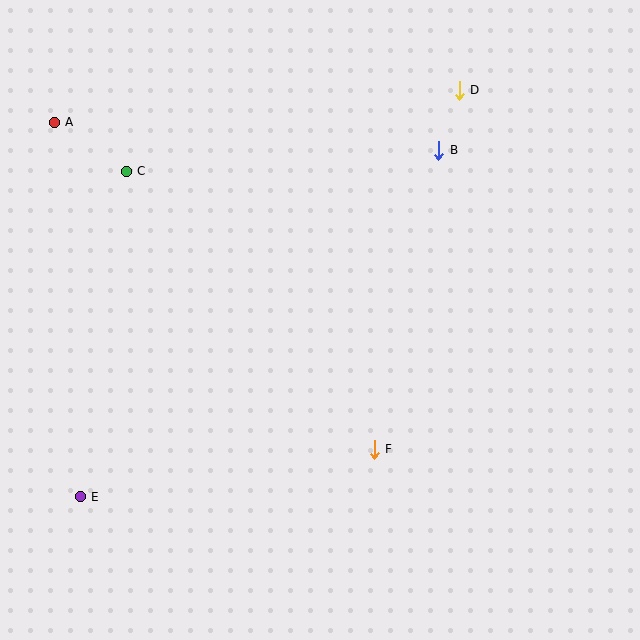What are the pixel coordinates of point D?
Point D is at (459, 90).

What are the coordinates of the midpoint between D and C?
The midpoint between D and C is at (293, 131).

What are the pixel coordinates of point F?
Point F is at (374, 449).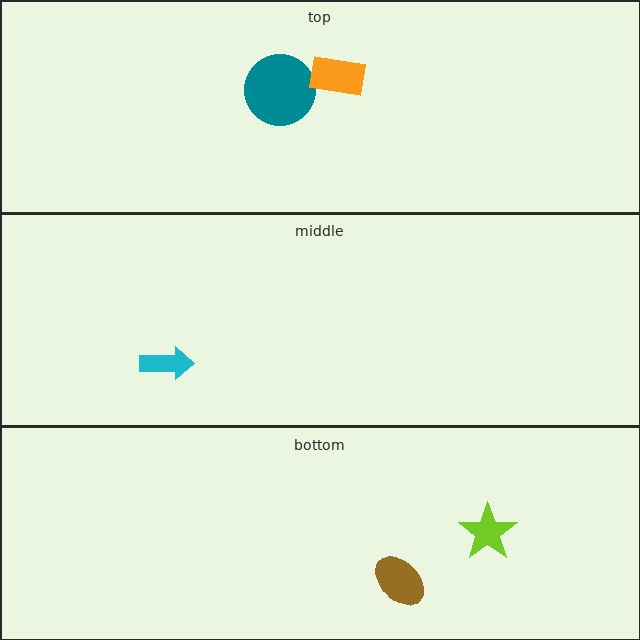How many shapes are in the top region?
2.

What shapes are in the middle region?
The cyan arrow.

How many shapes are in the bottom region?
2.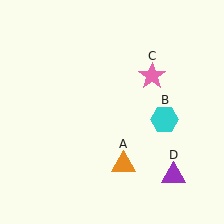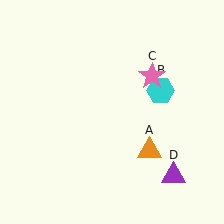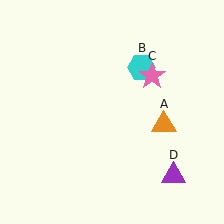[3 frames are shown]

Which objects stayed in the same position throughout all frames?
Pink star (object C) and purple triangle (object D) remained stationary.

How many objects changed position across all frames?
2 objects changed position: orange triangle (object A), cyan hexagon (object B).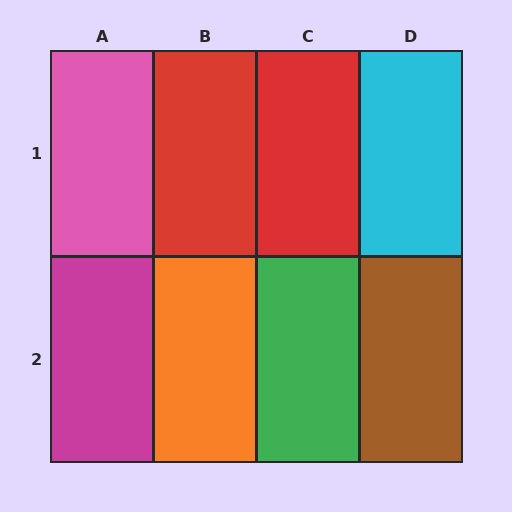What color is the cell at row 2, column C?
Green.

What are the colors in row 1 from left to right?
Pink, red, red, cyan.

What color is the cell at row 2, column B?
Orange.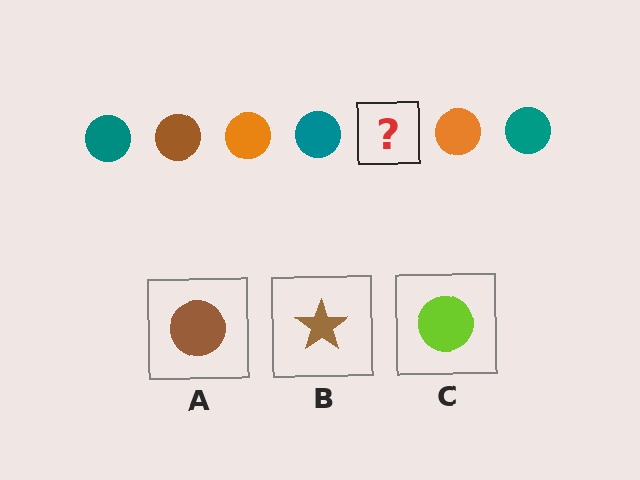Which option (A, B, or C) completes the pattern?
A.